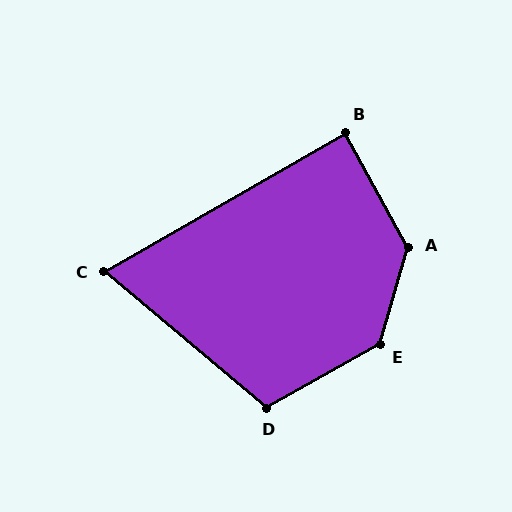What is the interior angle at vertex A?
Approximately 135 degrees (obtuse).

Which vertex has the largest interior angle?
E, at approximately 135 degrees.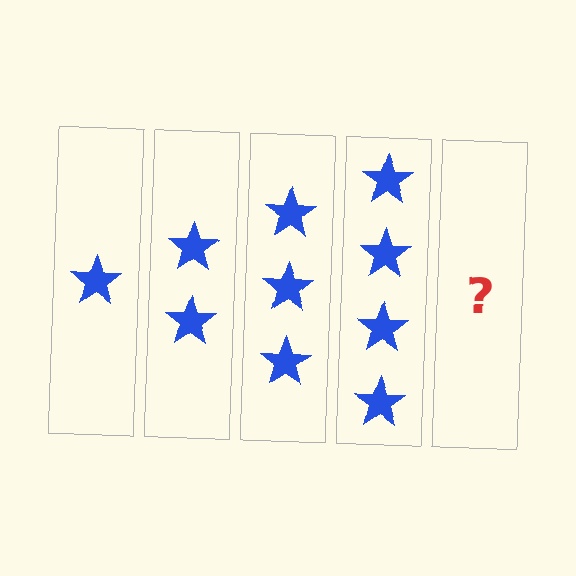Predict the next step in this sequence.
The next step is 5 stars.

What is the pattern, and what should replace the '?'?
The pattern is that each step adds one more star. The '?' should be 5 stars.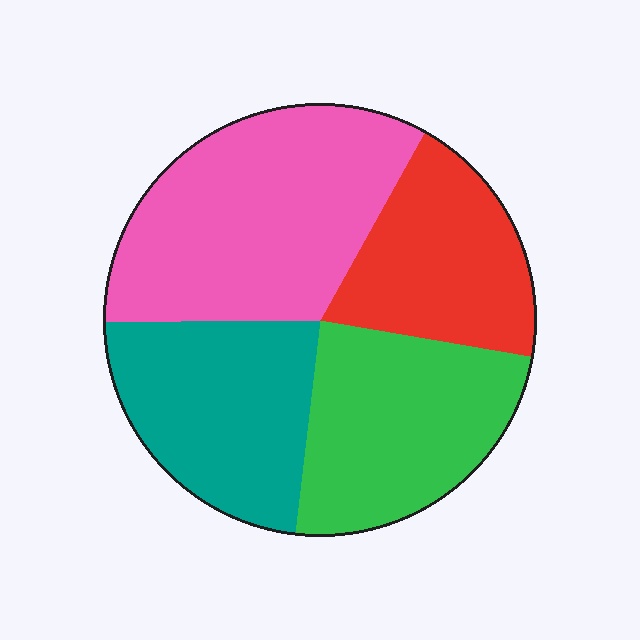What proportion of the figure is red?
Red takes up between a sixth and a third of the figure.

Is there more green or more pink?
Pink.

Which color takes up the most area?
Pink, at roughly 35%.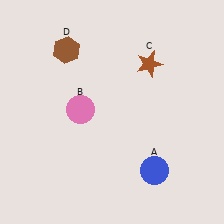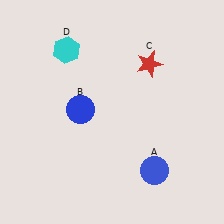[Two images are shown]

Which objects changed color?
B changed from pink to blue. C changed from brown to red. D changed from brown to cyan.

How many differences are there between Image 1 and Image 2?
There are 3 differences between the two images.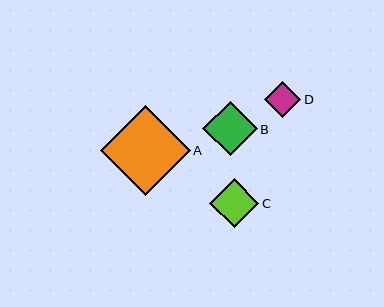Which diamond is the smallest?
Diamond D is the smallest with a size of approximately 36 pixels.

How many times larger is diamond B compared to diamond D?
Diamond B is approximately 1.5 times the size of diamond D.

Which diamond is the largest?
Diamond A is the largest with a size of approximately 90 pixels.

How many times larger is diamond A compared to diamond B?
Diamond A is approximately 1.7 times the size of diamond B.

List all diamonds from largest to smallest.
From largest to smallest: A, B, C, D.